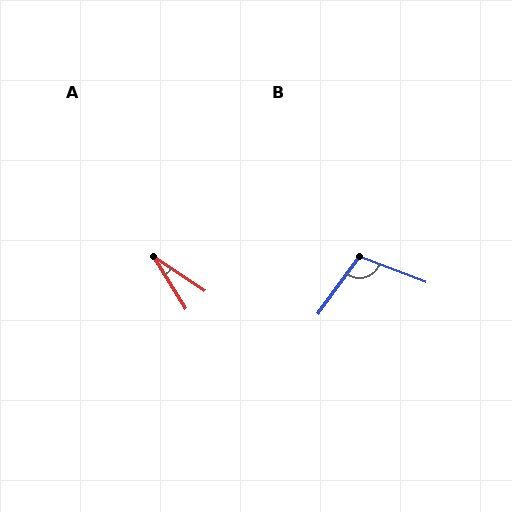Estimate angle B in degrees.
Approximately 105 degrees.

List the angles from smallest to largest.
A (24°), B (105°).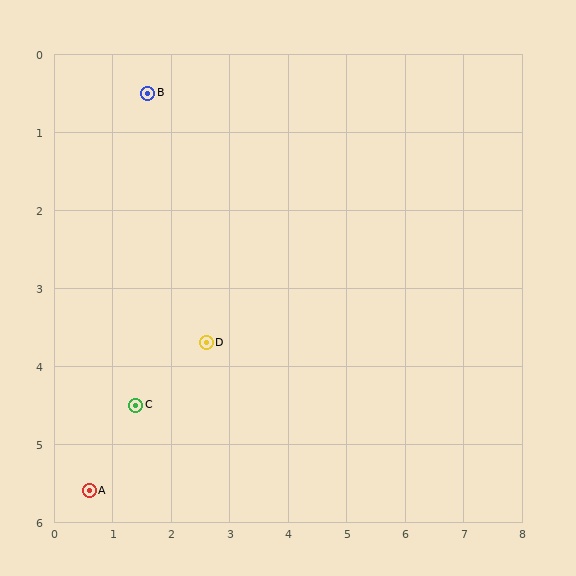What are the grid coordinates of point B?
Point B is at approximately (1.6, 0.5).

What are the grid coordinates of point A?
Point A is at approximately (0.6, 5.6).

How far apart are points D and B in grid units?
Points D and B are about 3.4 grid units apart.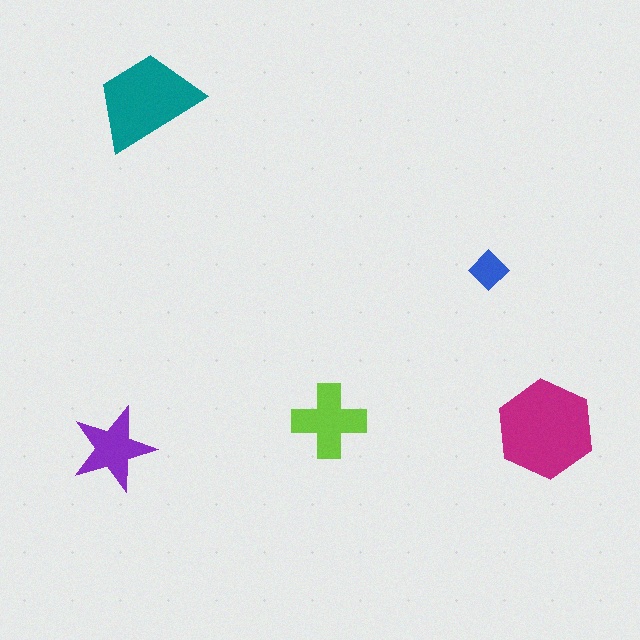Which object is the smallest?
The blue diamond.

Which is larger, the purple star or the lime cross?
The lime cross.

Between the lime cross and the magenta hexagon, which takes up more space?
The magenta hexagon.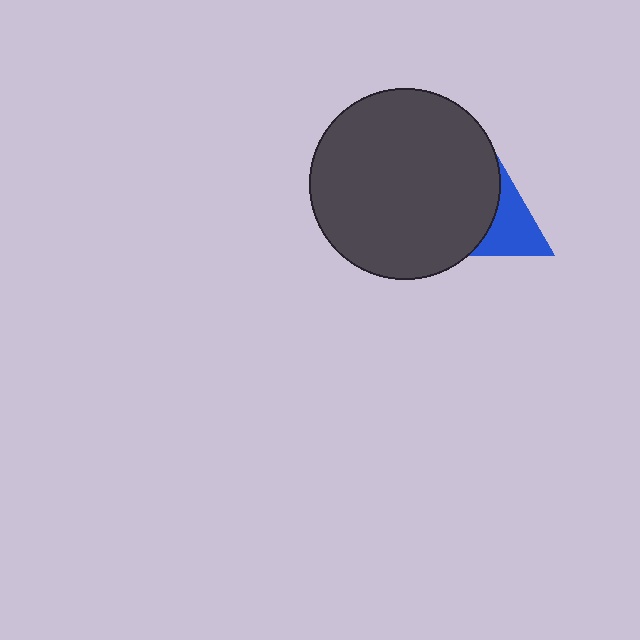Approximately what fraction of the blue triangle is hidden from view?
Roughly 50% of the blue triangle is hidden behind the dark gray circle.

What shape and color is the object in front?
The object in front is a dark gray circle.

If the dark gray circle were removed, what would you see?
You would see the complete blue triangle.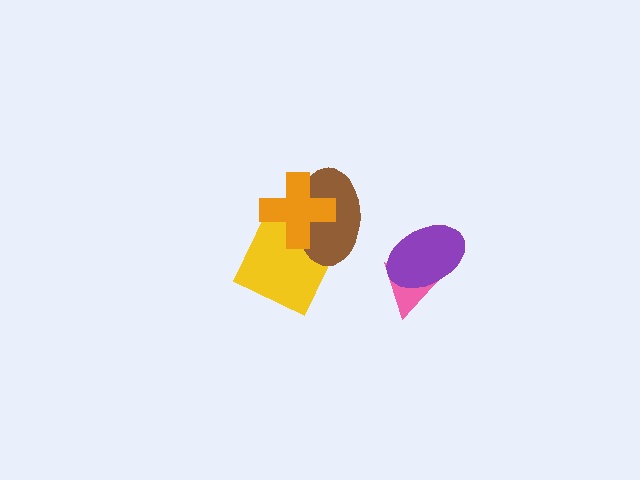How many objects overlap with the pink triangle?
1 object overlaps with the pink triangle.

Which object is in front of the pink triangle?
The purple ellipse is in front of the pink triangle.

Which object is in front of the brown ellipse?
The orange cross is in front of the brown ellipse.